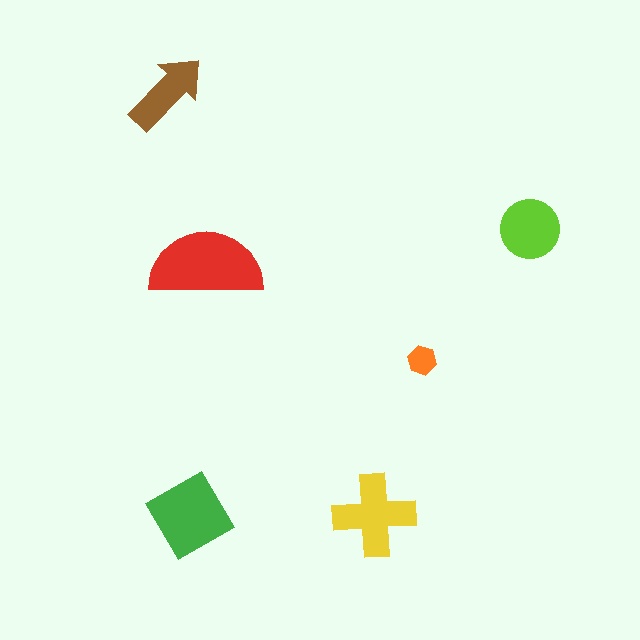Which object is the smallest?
The orange hexagon.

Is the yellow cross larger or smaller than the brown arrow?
Larger.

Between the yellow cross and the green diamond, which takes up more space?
The green diamond.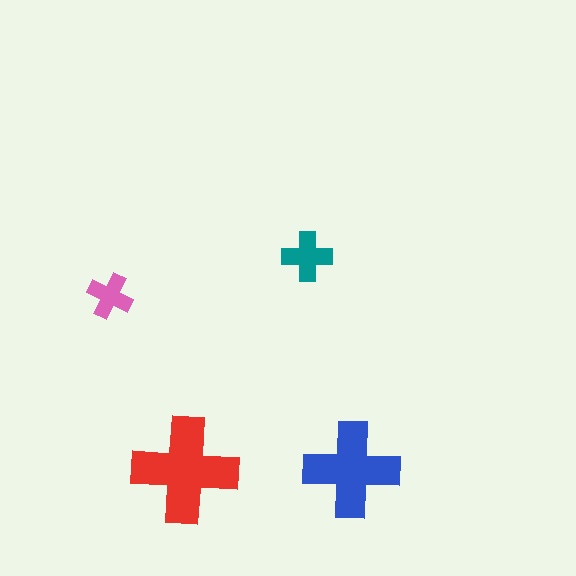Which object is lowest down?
The red cross is bottommost.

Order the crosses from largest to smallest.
the red one, the blue one, the teal one, the pink one.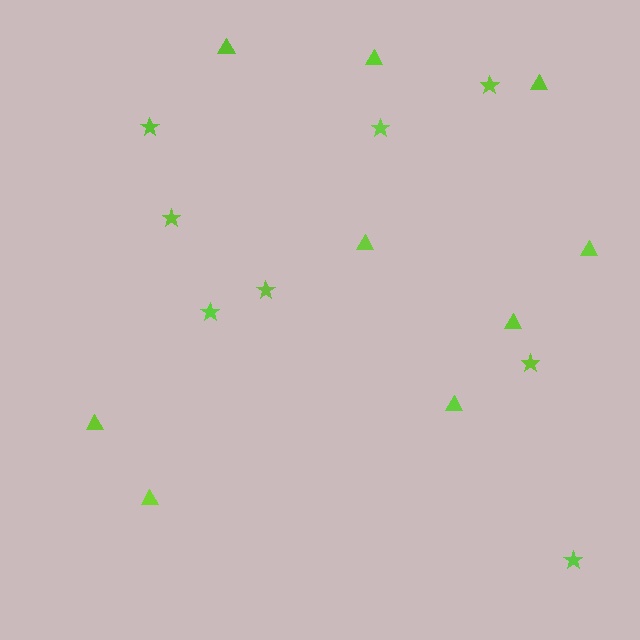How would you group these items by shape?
There are 2 groups: one group of stars (8) and one group of triangles (9).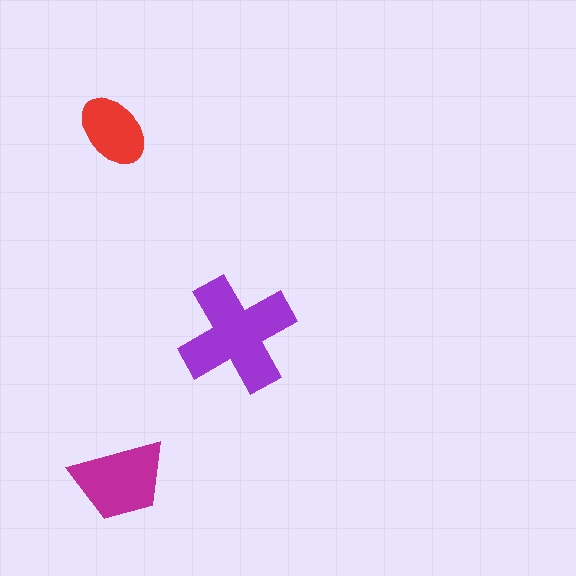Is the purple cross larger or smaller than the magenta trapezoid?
Larger.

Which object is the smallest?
The red ellipse.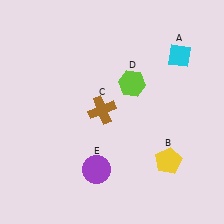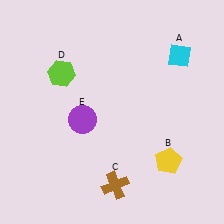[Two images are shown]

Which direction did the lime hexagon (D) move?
The lime hexagon (D) moved left.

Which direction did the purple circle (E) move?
The purple circle (E) moved up.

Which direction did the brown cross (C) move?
The brown cross (C) moved down.